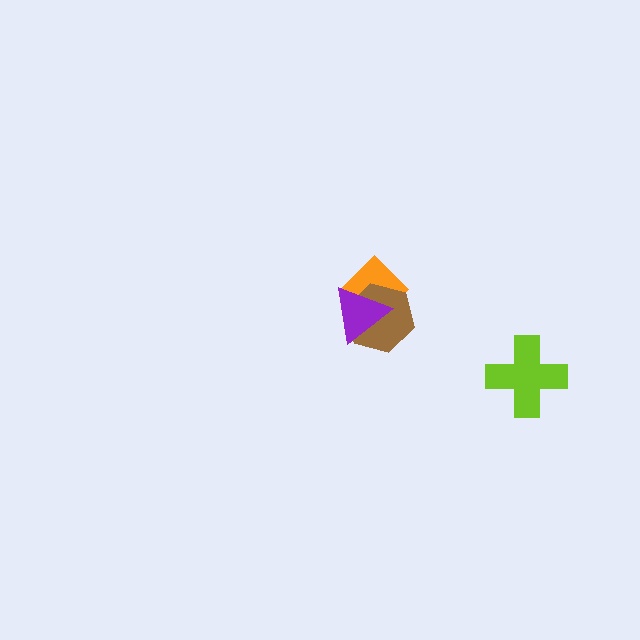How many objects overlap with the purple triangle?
2 objects overlap with the purple triangle.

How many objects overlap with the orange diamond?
2 objects overlap with the orange diamond.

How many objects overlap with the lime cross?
0 objects overlap with the lime cross.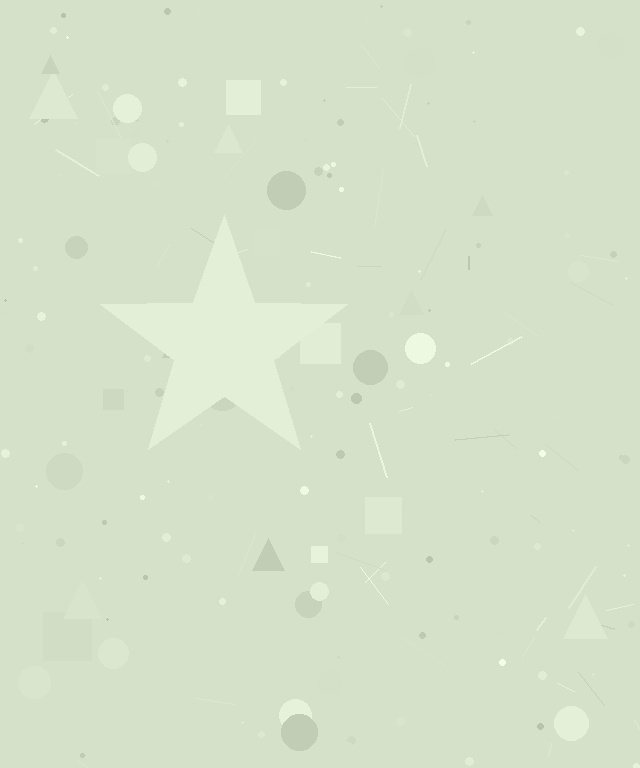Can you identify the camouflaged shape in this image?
The camouflaged shape is a star.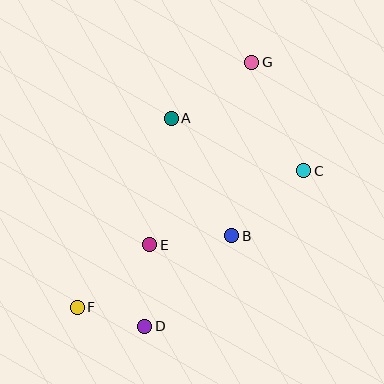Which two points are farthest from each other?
Points F and G are farthest from each other.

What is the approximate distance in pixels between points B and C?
The distance between B and C is approximately 97 pixels.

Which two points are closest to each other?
Points D and F are closest to each other.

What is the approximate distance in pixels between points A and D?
The distance between A and D is approximately 210 pixels.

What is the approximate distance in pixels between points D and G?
The distance between D and G is approximately 285 pixels.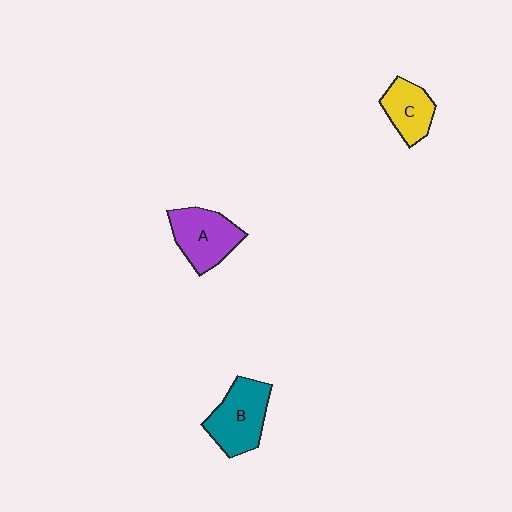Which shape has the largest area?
Shape B (teal).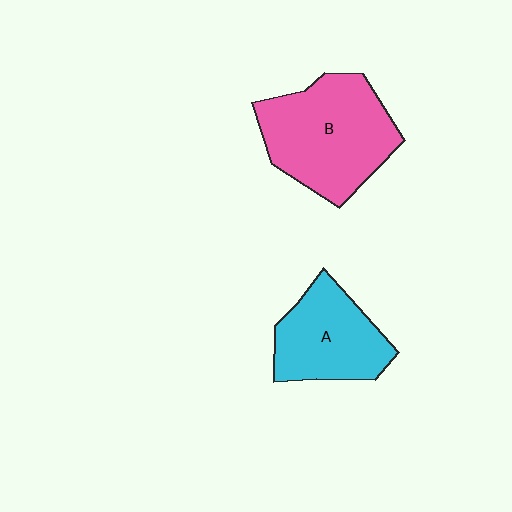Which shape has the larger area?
Shape B (pink).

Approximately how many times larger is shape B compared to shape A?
Approximately 1.4 times.